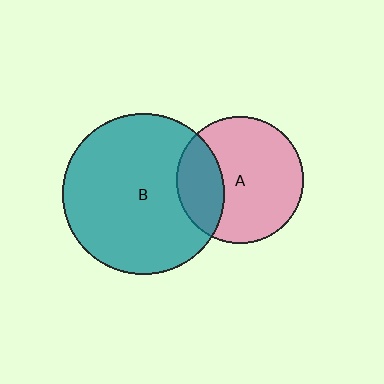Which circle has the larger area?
Circle B (teal).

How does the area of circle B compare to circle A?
Approximately 1.6 times.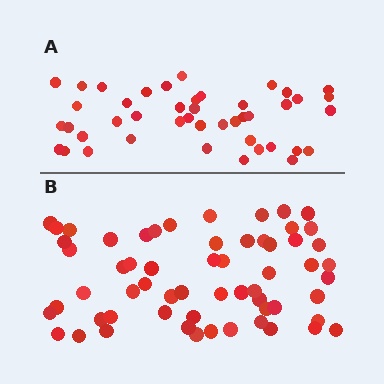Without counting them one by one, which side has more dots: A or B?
Region B (the bottom region) has more dots.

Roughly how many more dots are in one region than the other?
Region B has approximately 15 more dots than region A.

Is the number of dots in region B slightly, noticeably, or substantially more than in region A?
Region B has noticeably more, but not dramatically so. The ratio is roughly 1.4 to 1.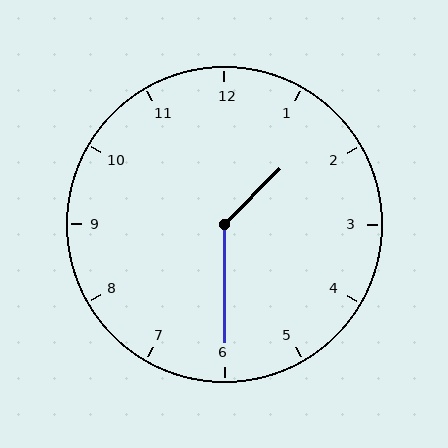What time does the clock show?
1:30.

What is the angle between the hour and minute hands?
Approximately 135 degrees.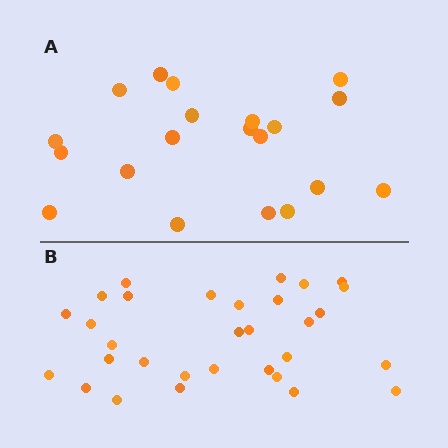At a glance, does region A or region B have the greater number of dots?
Region B (the bottom region) has more dots.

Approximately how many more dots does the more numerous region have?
Region B has roughly 12 or so more dots than region A.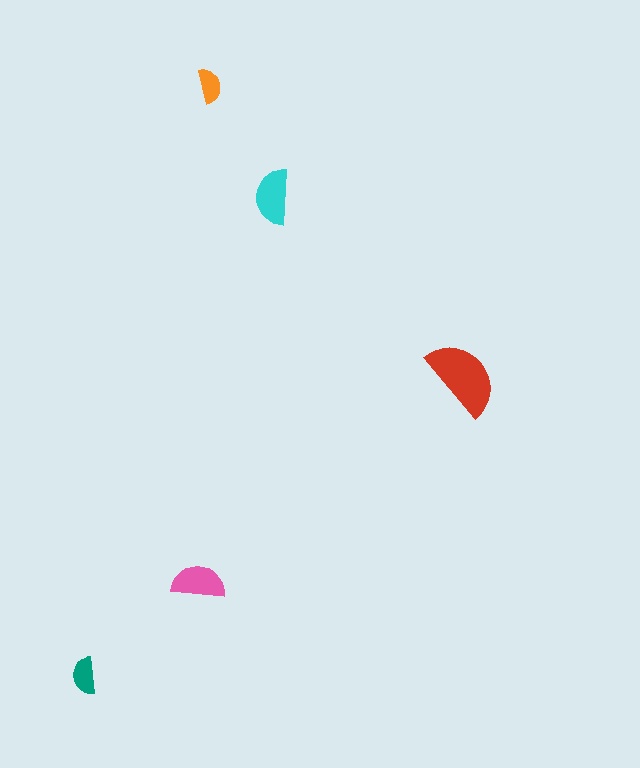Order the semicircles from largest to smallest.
the red one, the cyan one, the pink one, the teal one, the orange one.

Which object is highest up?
The orange semicircle is topmost.